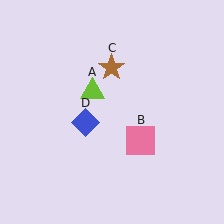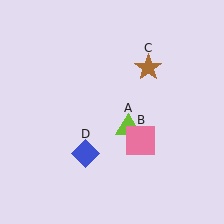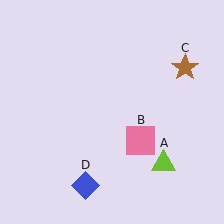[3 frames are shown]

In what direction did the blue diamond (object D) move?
The blue diamond (object D) moved down.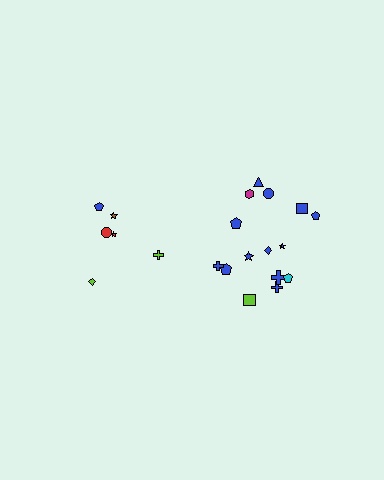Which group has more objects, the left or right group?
The right group.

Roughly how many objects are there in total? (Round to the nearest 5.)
Roughly 20 objects in total.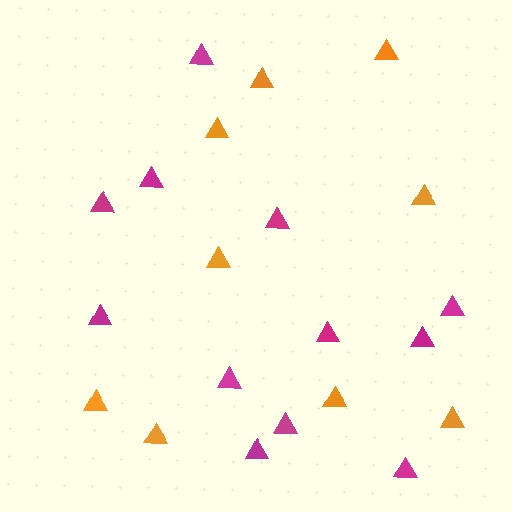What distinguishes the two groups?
There are 2 groups: one group of orange triangles (9) and one group of magenta triangles (12).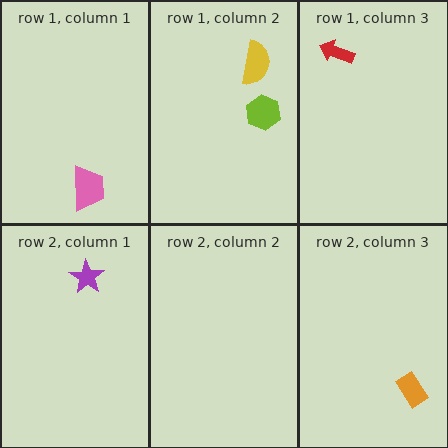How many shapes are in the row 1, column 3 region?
1.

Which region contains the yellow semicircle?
The row 1, column 2 region.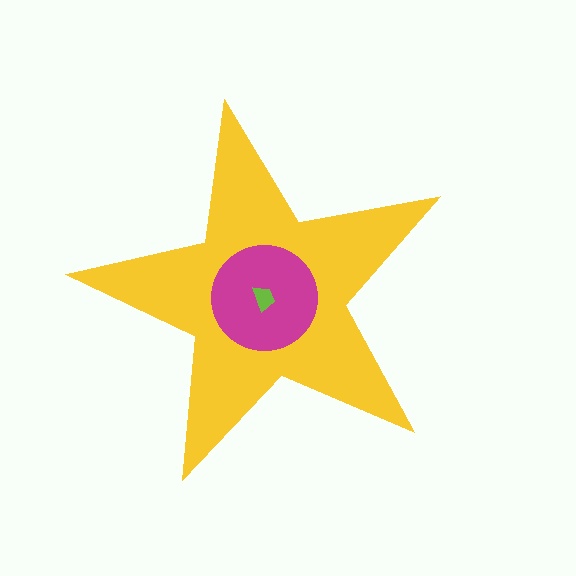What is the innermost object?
The lime trapezoid.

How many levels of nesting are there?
3.